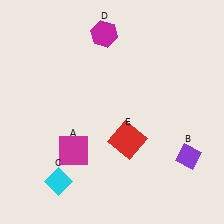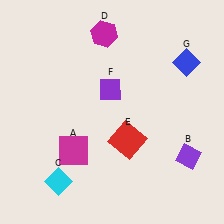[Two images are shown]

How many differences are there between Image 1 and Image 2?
There are 2 differences between the two images.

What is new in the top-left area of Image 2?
A purple diamond (F) was added in the top-left area of Image 2.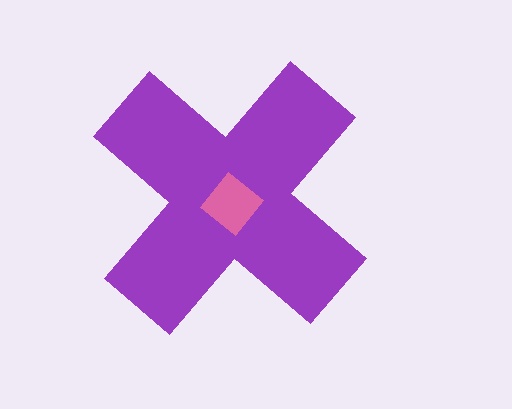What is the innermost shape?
The pink diamond.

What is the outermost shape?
The purple cross.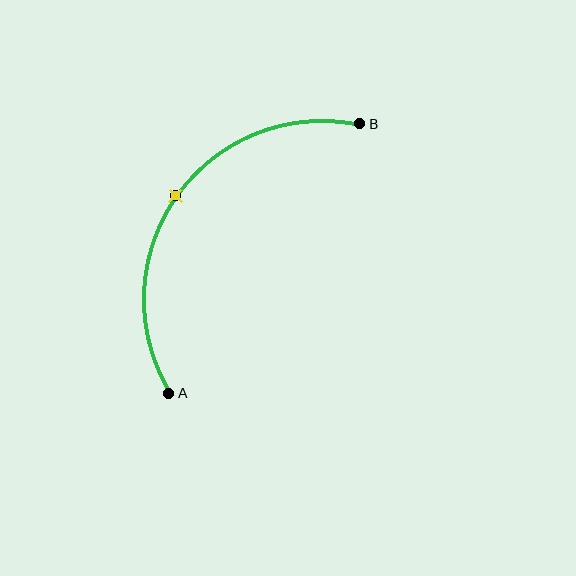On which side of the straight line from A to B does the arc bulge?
The arc bulges above and to the left of the straight line connecting A and B.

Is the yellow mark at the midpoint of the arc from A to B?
Yes. The yellow mark lies on the arc at equal arc-length from both A and B — it is the arc midpoint.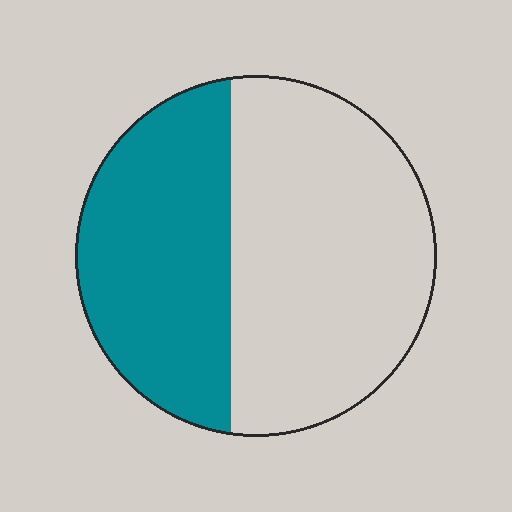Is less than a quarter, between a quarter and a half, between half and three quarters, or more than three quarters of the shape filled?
Between a quarter and a half.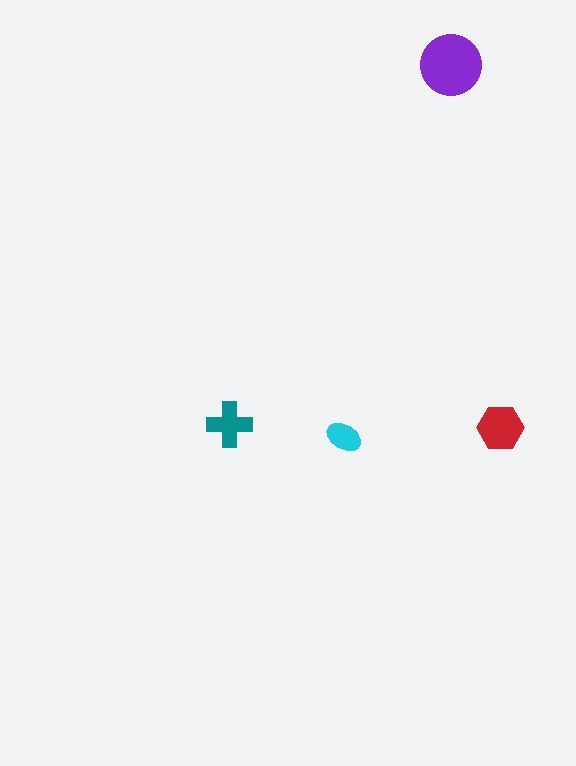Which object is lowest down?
The cyan ellipse is bottommost.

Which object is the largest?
The purple circle.